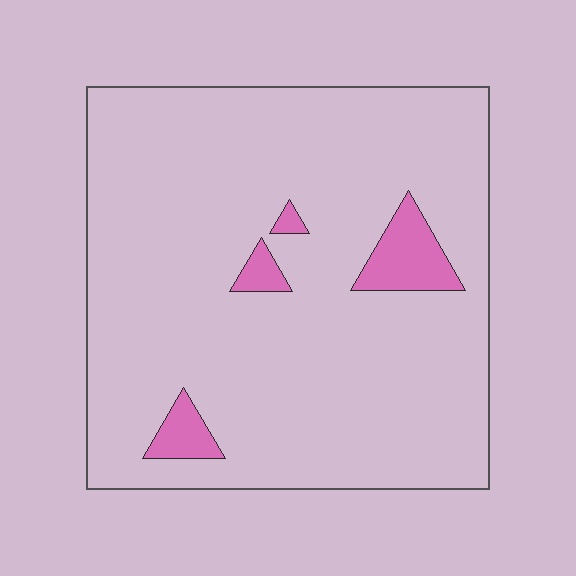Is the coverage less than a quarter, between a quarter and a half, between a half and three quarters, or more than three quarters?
Less than a quarter.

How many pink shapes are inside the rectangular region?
4.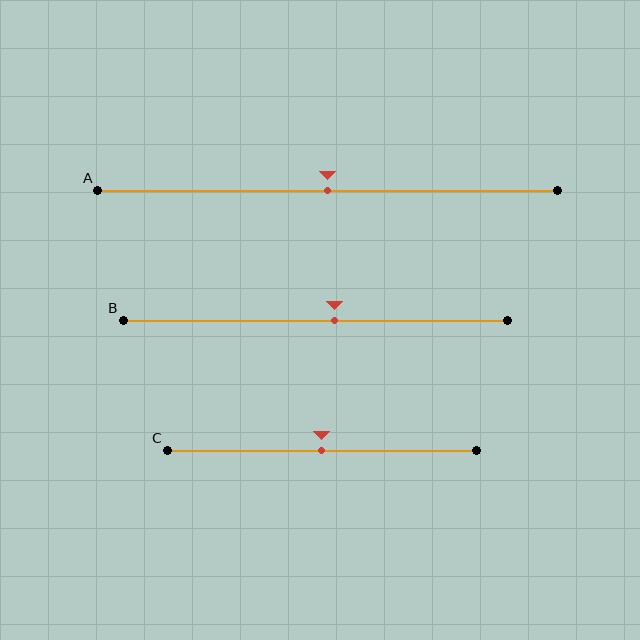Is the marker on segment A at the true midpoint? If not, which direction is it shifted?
Yes, the marker on segment A is at the true midpoint.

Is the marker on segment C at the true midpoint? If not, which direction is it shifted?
Yes, the marker on segment C is at the true midpoint.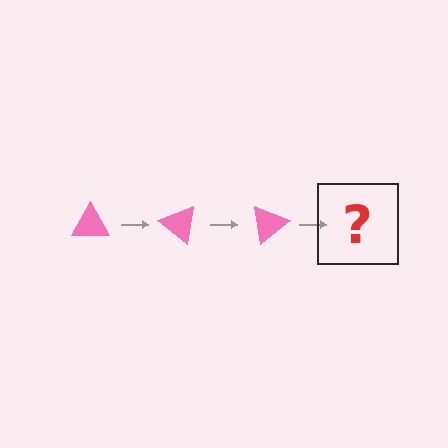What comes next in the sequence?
The next element should be a pink triangle rotated 120 degrees.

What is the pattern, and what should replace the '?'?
The pattern is that the triangle rotates 40 degrees each step. The '?' should be a pink triangle rotated 120 degrees.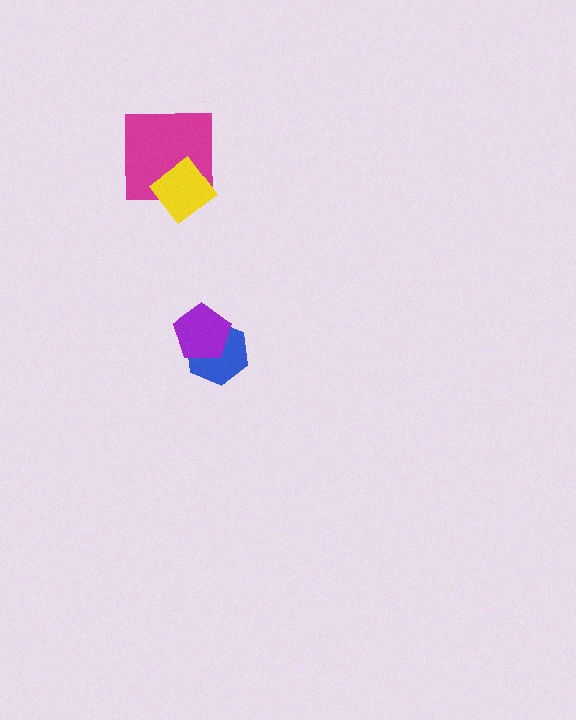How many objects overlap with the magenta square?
1 object overlaps with the magenta square.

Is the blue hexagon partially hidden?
Yes, it is partially covered by another shape.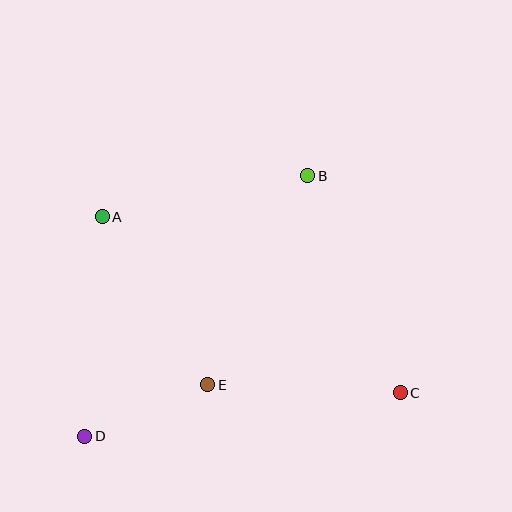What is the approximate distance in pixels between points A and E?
The distance between A and E is approximately 198 pixels.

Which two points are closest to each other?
Points D and E are closest to each other.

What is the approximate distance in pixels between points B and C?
The distance between B and C is approximately 235 pixels.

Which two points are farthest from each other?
Points A and C are farthest from each other.